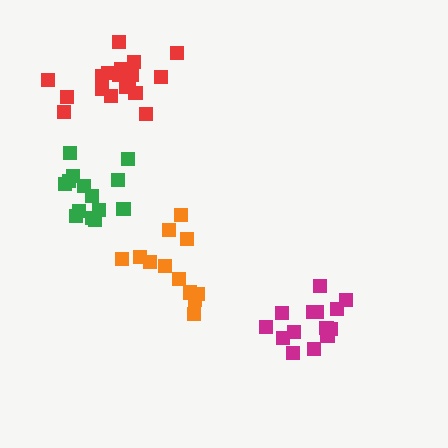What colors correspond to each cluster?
The clusters are colored: orange, magenta, red, green.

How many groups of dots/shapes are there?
There are 4 groups.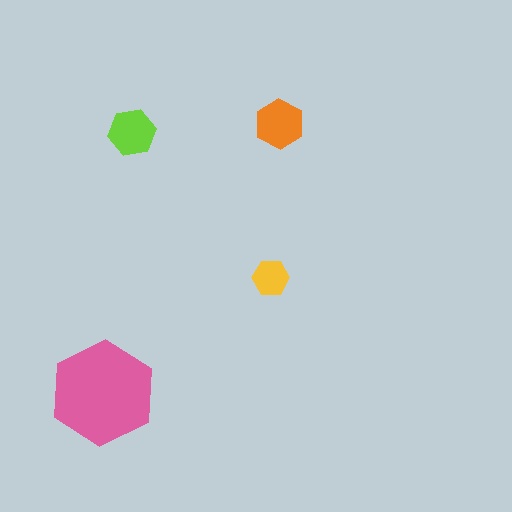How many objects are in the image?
There are 4 objects in the image.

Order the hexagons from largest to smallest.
the pink one, the orange one, the lime one, the yellow one.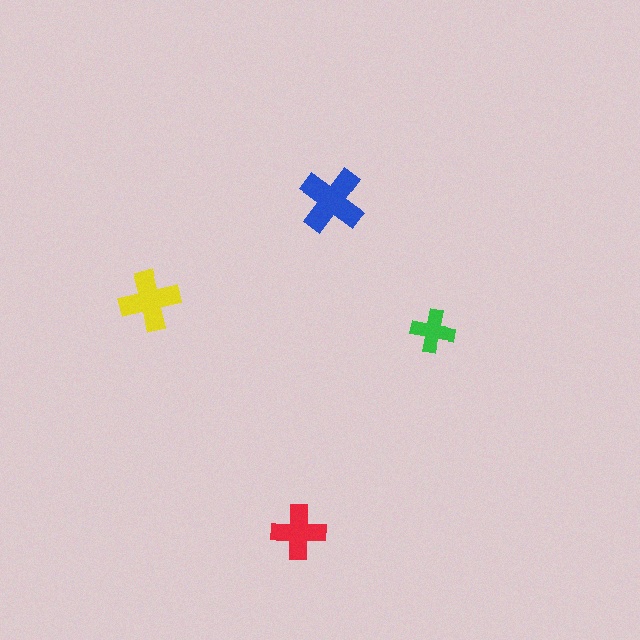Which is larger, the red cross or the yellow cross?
The yellow one.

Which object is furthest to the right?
The green cross is rightmost.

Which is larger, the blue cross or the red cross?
The blue one.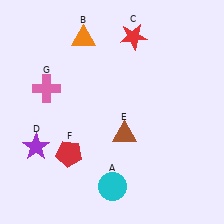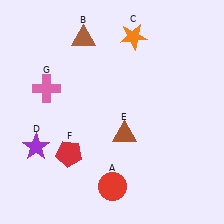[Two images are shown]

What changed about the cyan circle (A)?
In Image 1, A is cyan. In Image 2, it changed to red.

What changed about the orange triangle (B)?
In Image 1, B is orange. In Image 2, it changed to brown.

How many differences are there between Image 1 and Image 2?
There are 3 differences between the two images.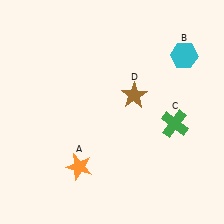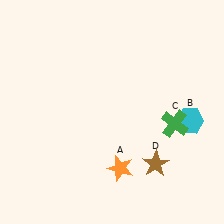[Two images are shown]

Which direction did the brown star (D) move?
The brown star (D) moved down.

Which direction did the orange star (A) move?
The orange star (A) moved right.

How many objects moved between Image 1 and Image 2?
3 objects moved between the two images.